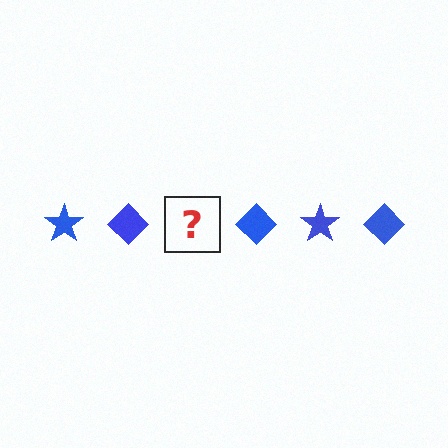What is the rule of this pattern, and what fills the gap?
The rule is that the pattern cycles through star, diamond shapes in blue. The gap should be filled with a blue star.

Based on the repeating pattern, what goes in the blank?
The blank should be a blue star.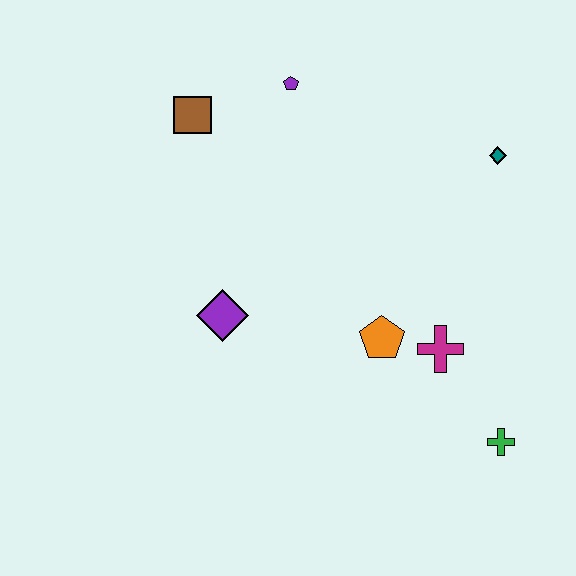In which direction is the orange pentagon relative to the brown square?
The orange pentagon is below the brown square.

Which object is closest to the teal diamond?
The magenta cross is closest to the teal diamond.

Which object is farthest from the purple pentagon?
The green cross is farthest from the purple pentagon.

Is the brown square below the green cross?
No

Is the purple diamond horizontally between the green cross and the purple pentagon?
No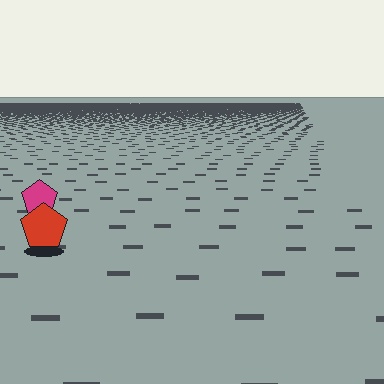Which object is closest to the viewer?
The red pentagon is closest. The texture marks near it are larger and more spread out.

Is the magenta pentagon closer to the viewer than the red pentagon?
No. The red pentagon is closer — you can tell from the texture gradient: the ground texture is coarser near it.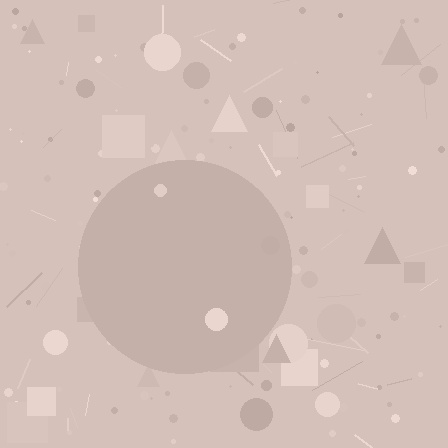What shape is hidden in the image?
A circle is hidden in the image.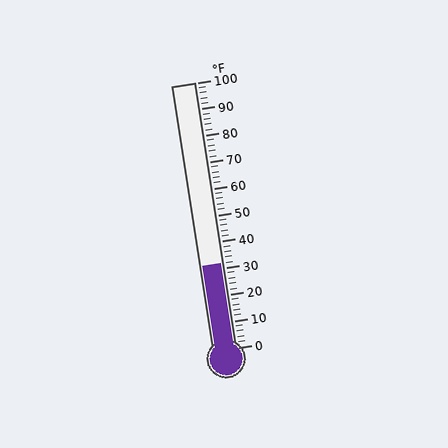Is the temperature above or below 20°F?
The temperature is above 20°F.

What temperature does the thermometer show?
The thermometer shows approximately 32°F.